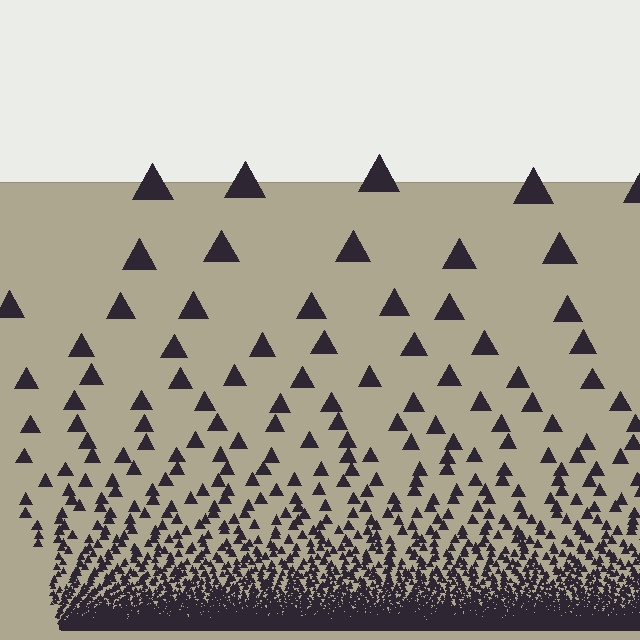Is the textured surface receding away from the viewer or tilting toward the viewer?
The surface appears to tilt toward the viewer. Texture elements get larger and sparser toward the top.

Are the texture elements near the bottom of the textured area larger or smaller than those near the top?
Smaller. The gradient is inverted — elements near the bottom are smaller and denser.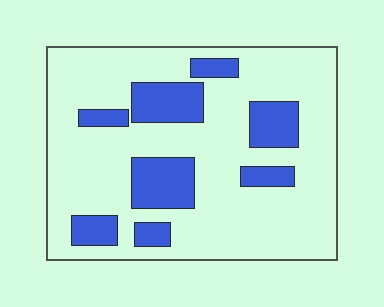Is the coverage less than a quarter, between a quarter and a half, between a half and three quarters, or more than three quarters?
Less than a quarter.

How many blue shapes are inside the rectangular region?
8.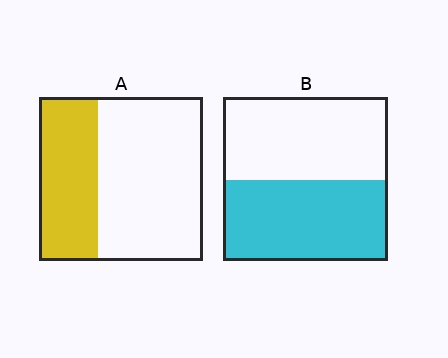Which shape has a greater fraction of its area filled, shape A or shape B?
Shape B.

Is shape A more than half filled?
No.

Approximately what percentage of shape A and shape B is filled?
A is approximately 35% and B is approximately 50%.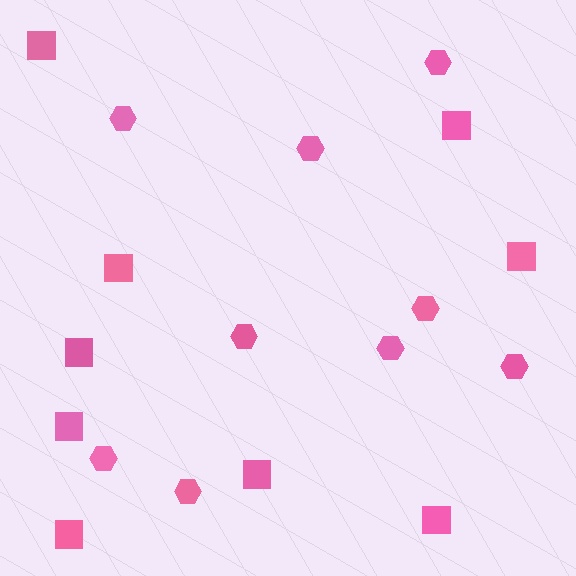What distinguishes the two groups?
There are 2 groups: one group of hexagons (9) and one group of squares (9).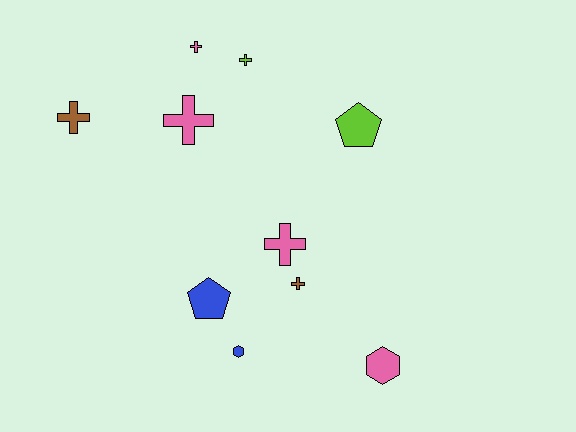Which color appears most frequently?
Pink, with 4 objects.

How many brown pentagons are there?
There are no brown pentagons.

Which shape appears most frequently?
Cross, with 6 objects.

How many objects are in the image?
There are 10 objects.